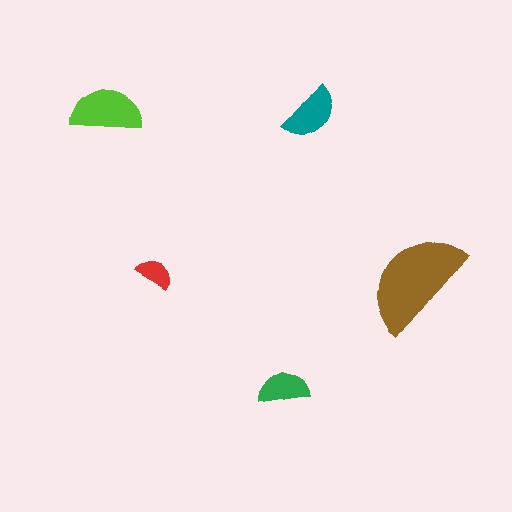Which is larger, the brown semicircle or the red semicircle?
The brown one.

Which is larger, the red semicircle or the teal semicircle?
The teal one.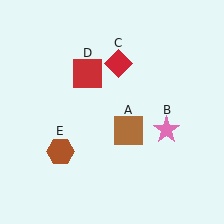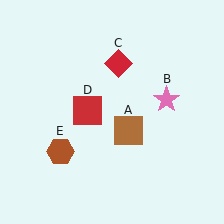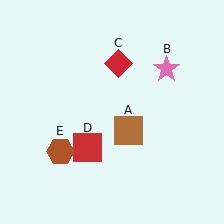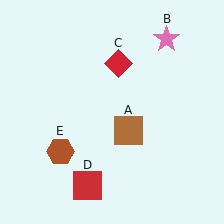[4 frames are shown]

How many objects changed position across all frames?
2 objects changed position: pink star (object B), red square (object D).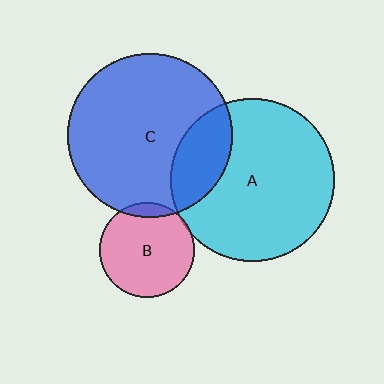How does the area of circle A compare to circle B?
Approximately 2.9 times.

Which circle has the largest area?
Circle C (blue).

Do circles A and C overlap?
Yes.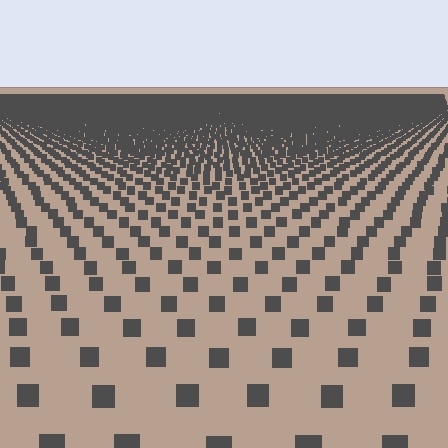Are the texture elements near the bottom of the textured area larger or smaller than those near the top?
Larger. Near the bottom, elements are closer to the viewer and appear at a bigger on-screen size.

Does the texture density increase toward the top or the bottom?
Density increases toward the top.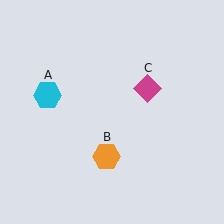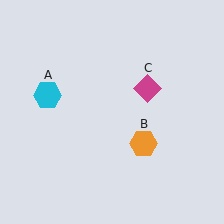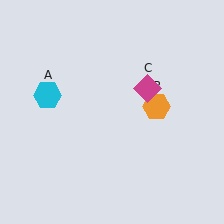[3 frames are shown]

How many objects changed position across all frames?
1 object changed position: orange hexagon (object B).